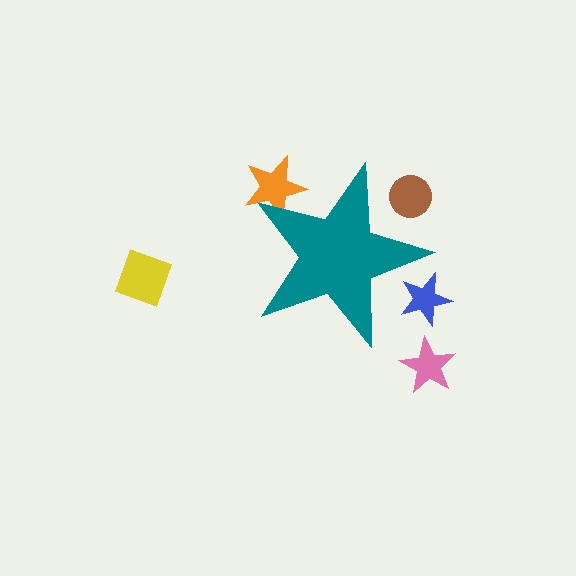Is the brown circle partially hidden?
Yes, the brown circle is partially hidden behind the teal star.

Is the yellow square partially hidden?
No, the yellow square is fully visible.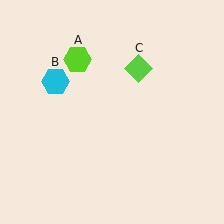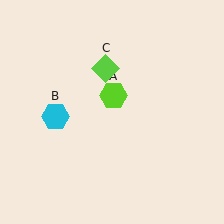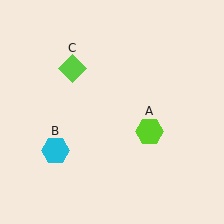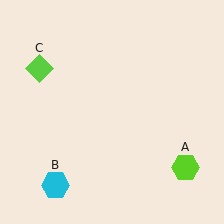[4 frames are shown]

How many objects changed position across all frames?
3 objects changed position: lime hexagon (object A), cyan hexagon (object B), lime diamond (object C).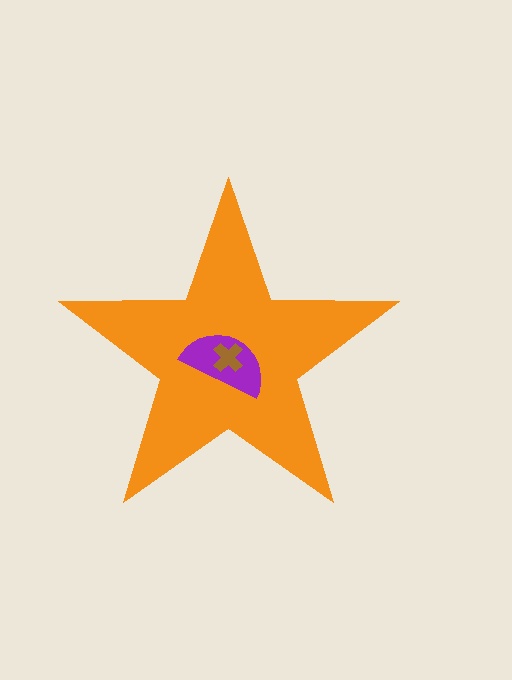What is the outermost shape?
The orange star.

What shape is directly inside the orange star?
The purple semicircle.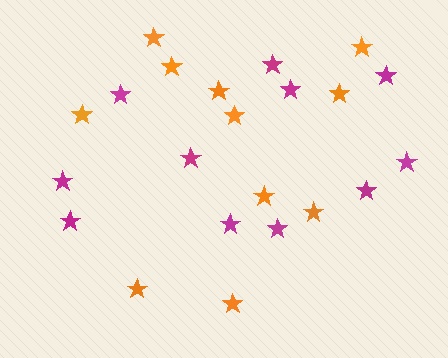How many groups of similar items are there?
There are 2 groups: one group of magenta stars (11) and one group of orange stars (11).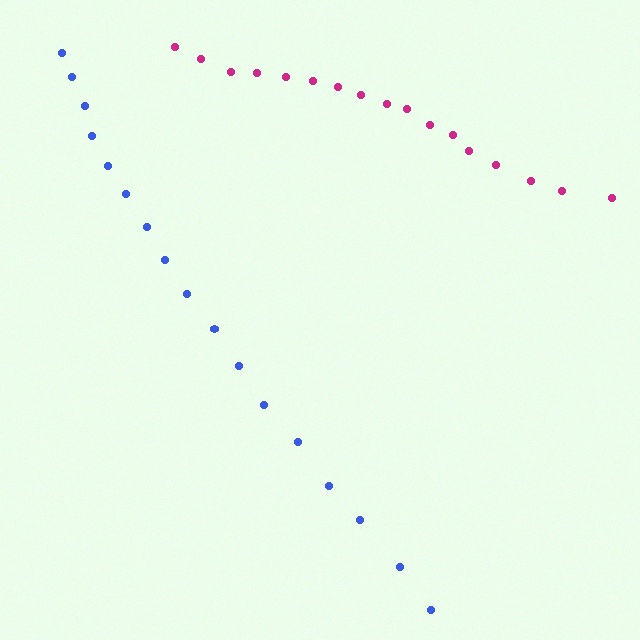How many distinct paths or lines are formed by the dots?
There are 2 distinct paths.